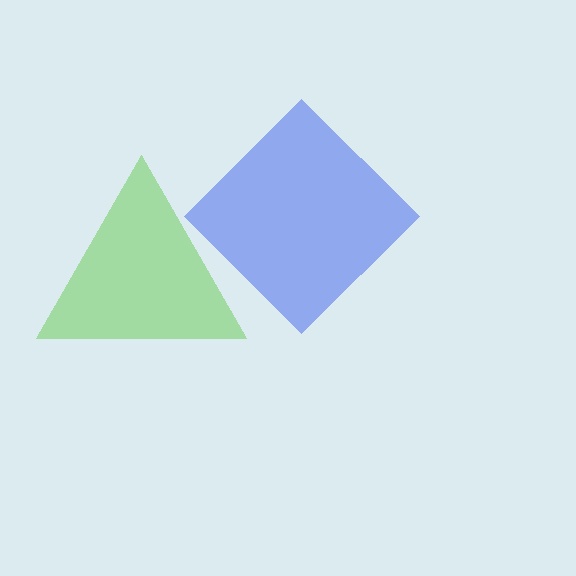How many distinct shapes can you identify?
There are 2 distinct shapes: a blue diamond, a lime triangle.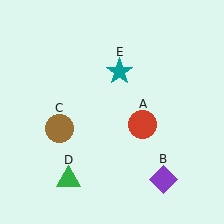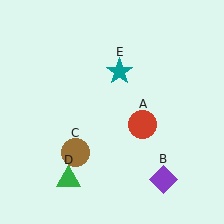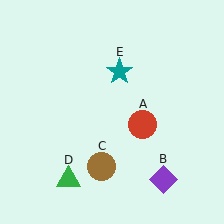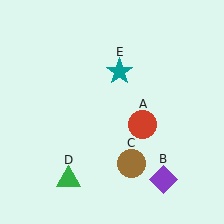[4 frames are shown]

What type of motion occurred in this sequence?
The brown circle (object C) rotated counterclockwise around the center of the scene.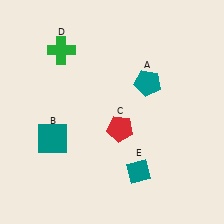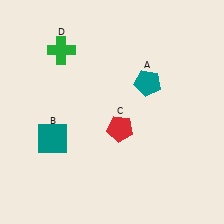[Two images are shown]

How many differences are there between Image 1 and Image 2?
There is 1 difference between the two images.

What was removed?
The teal diamond (E) was removed in Image 2.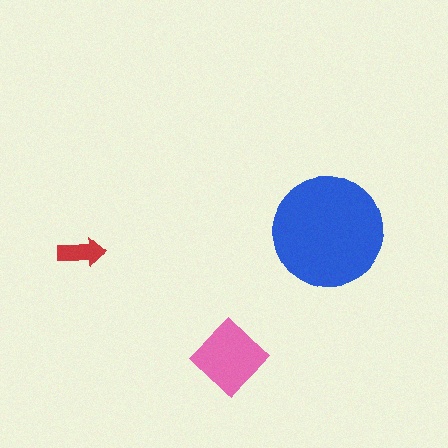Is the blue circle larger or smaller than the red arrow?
Larger.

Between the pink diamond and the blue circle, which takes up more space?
The blue circle.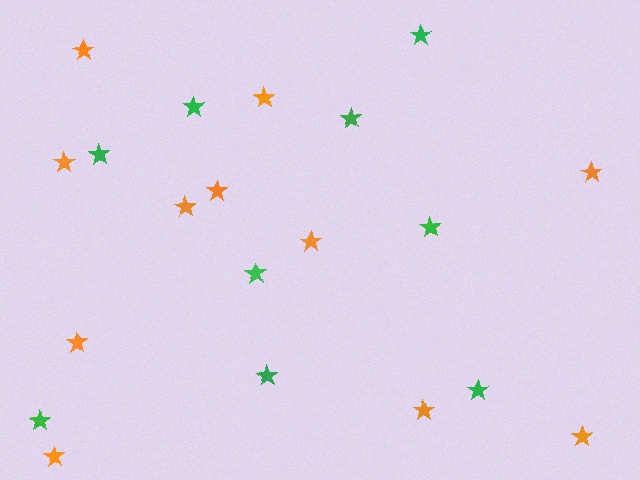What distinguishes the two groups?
There are 2 groups: one group of green stars (9) and one group of orange stars (11).